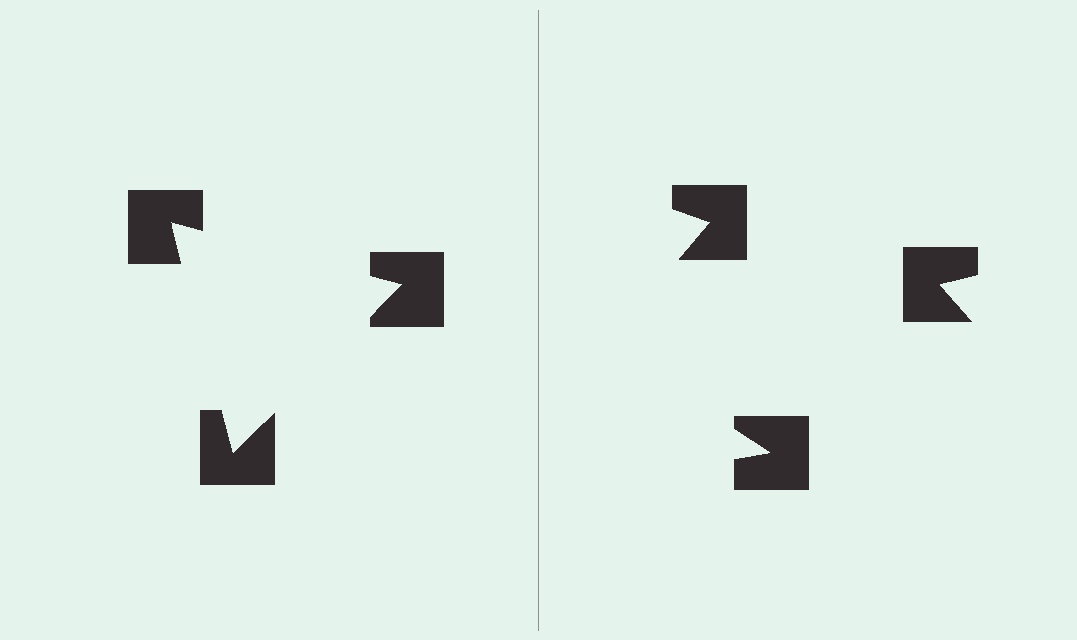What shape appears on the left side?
An illusory triangle.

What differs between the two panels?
The notched squares are positioned identically on both sides; only the wedge orientations differ. On the left they align to a triangle; on the right they are misaligned.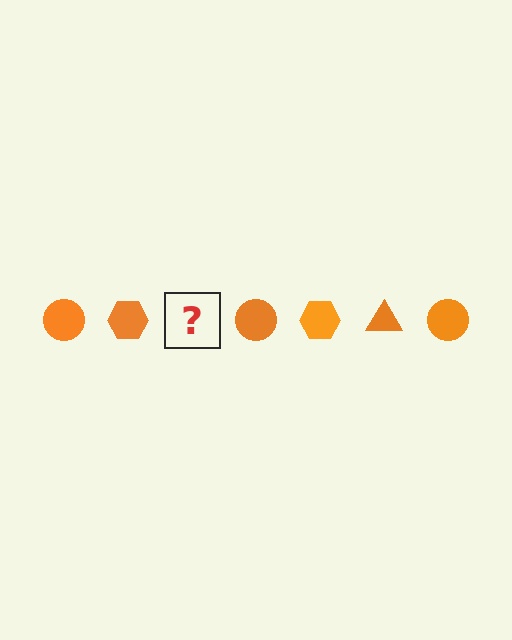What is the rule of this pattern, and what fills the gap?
The rule is that the pattern cycles through circle, hexagon, triangle shapes in orange. The gap should be filled with an orange triangle.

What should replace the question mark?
The question mark should be replaced with an orange triangle.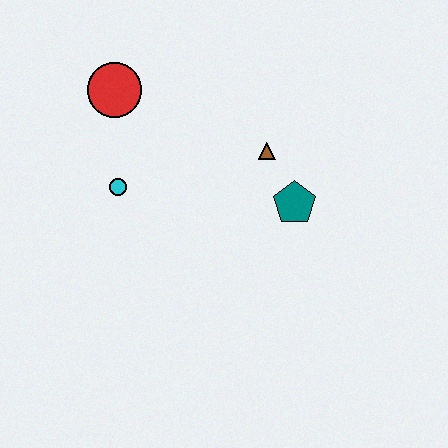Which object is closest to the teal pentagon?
The brown triangle is closest to the teal pentagon.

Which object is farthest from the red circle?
The teal pentagon is farthest from the red circle.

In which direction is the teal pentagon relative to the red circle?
The teal pentagon is to the right of the red circle.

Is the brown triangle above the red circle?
No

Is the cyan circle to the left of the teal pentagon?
Yes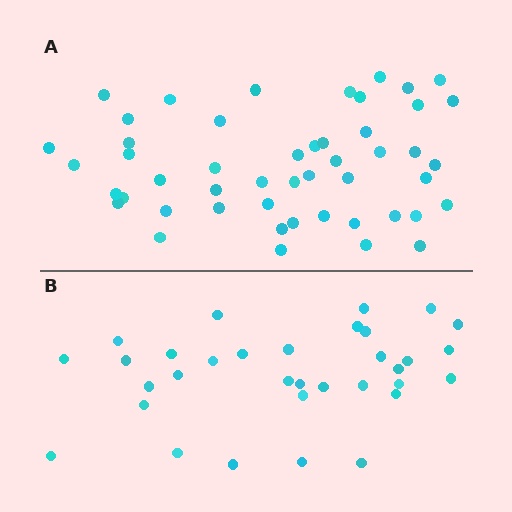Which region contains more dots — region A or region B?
Region A (the top region) has more dots.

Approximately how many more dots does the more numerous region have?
Region A has approximately 15 more dots than region B.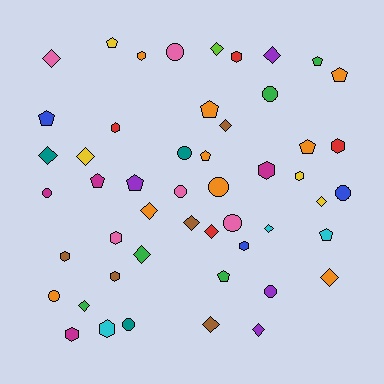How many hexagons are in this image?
There are 12 hexagons.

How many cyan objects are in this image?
There are 3 cyan objects.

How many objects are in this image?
There are 50 objects.